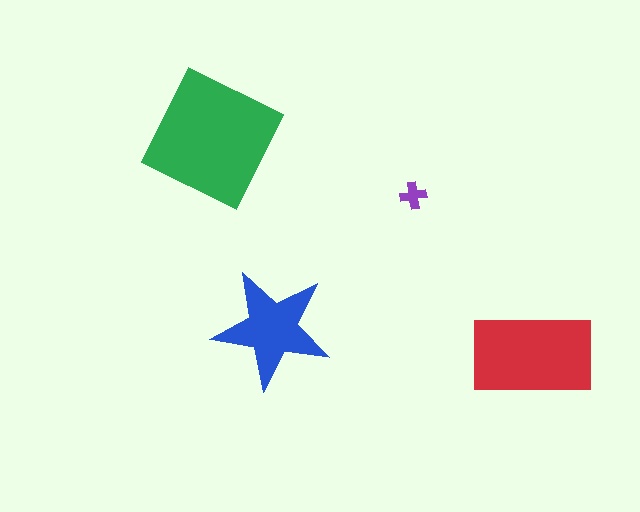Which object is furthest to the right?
The red rectangle is rightmost.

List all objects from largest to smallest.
The green square, the red rectangle, the blue star, the purple cross.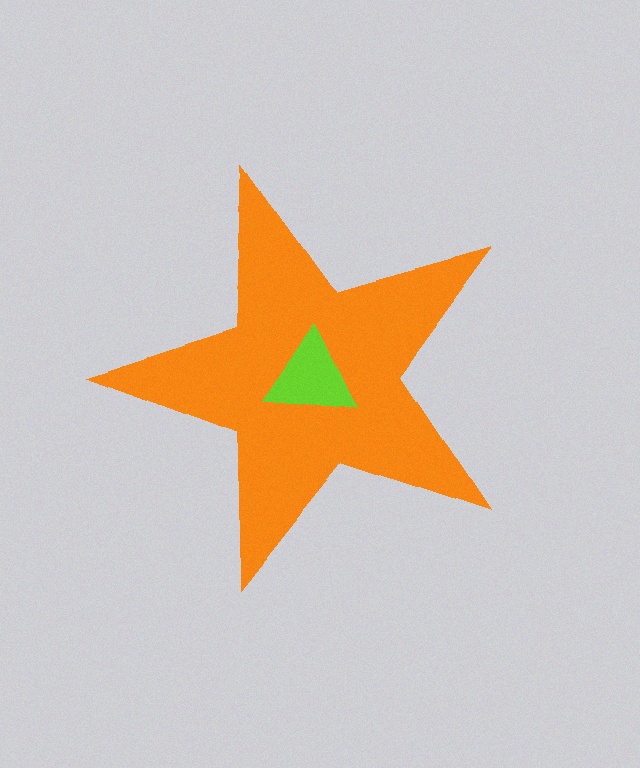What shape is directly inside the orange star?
The lime triangle.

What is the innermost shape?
The lime triangle.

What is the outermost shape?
The orange star.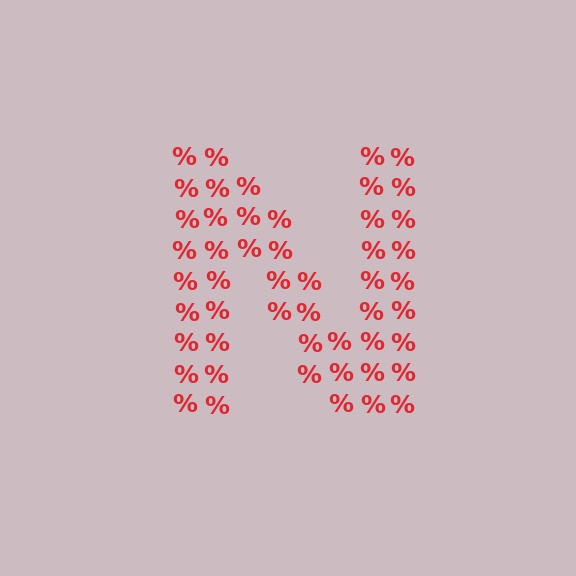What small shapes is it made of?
It is made of small percent signs.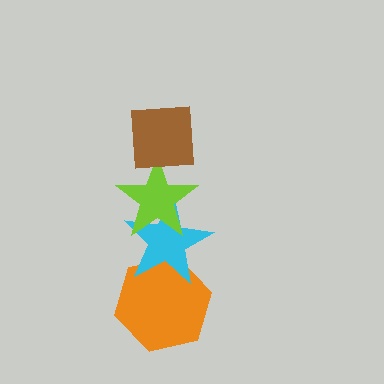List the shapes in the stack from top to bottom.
From top to bottom: the brown square, the lime star, the cyan star, the orange hexagon.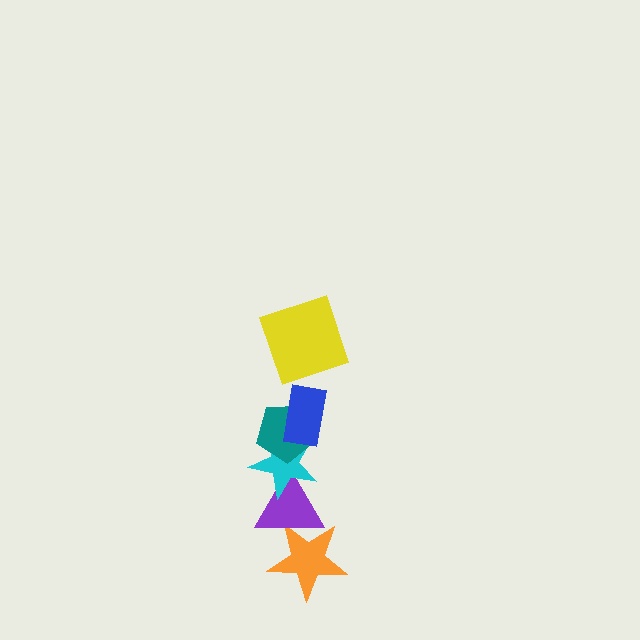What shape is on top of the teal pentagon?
The blue rectangle is on top of the teal pentagon.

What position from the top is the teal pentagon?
The teal pentagon is 3rd from the top.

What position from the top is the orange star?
The orange star is 6th from the top.